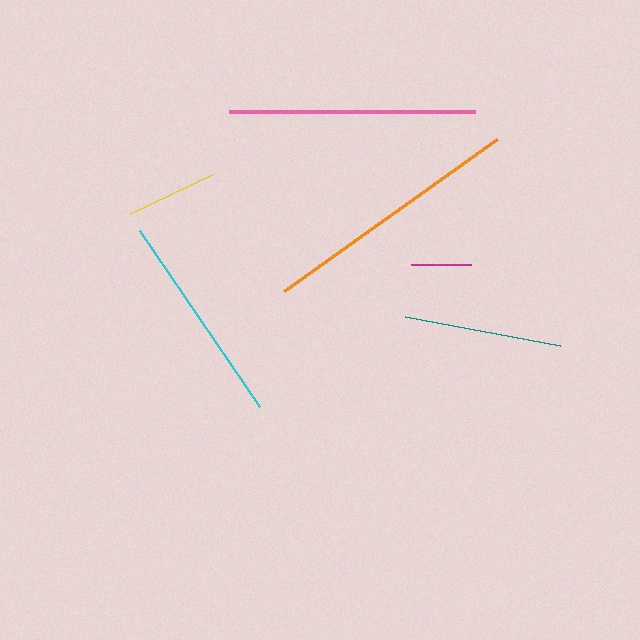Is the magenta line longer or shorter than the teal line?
The teal line is longer than the magenta line.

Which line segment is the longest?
The orange line is the longest at approximately 261 pixels.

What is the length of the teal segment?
The teal segment is approximately 158 pixels long.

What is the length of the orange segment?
The orange segment is approximately 261 pixels long.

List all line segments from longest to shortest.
From longest to shortest: orange, pink, cyan, teal, yellow, magenta.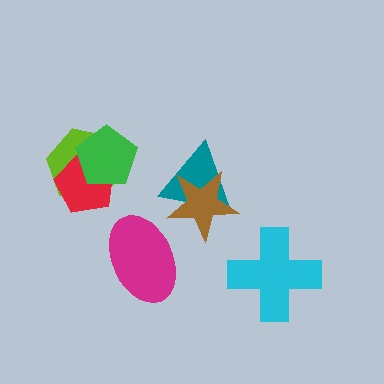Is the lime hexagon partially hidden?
Yes, it is partially covered by another shape.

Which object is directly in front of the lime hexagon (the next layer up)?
The red pentagon is directly in front of the lime hexagon.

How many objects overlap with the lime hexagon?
2 objects overlap with the lime hexagon.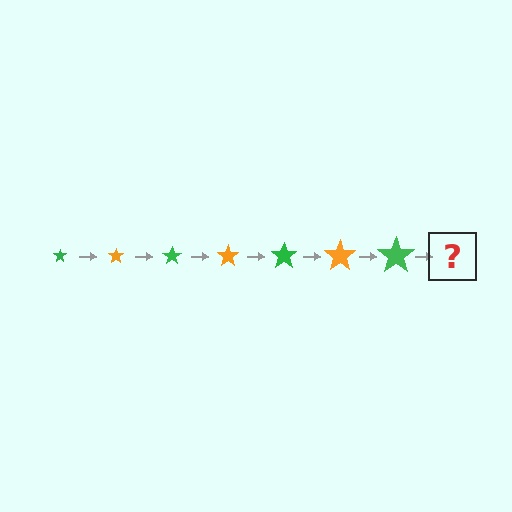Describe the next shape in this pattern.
It should be an orange star, larger than the previous one.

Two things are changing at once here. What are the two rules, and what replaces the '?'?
The two rules are that the star grows larger each step and the color cycles through green and orange. The '?' should be an orange star, larger than the previous one.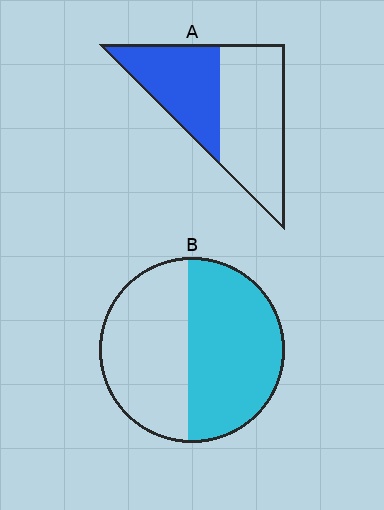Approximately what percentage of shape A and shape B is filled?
A is approximately 40% and B is approximately 55%.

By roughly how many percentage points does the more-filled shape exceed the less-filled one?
By roughly 10 percentage points (B over A).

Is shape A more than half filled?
No.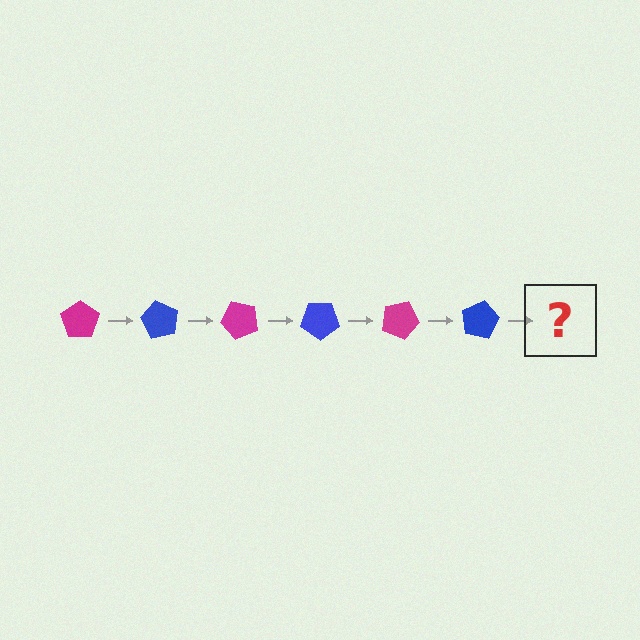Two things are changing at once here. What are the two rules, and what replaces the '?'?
The two rules are that it rotates 60 degrees each step and the color cycles through magenta and blue. The '?' should be a magenta pentagon, rotated 360 degrees from the start.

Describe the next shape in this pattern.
It should be a magenta pentagon, rotated 360 degrees from the start.